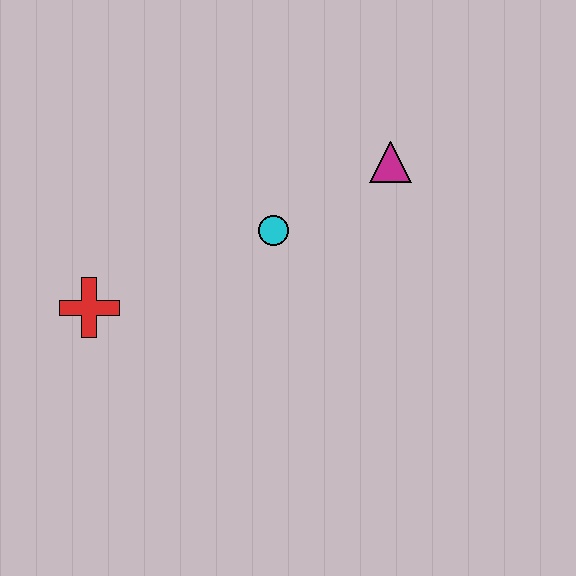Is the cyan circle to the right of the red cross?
Yes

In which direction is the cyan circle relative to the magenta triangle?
The cyan circle is to the left of the magenta triangle.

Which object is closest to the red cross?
The cyan circle is closest to the red cross.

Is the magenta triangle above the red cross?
Yes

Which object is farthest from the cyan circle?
The red cross is farthest from the cyan circle.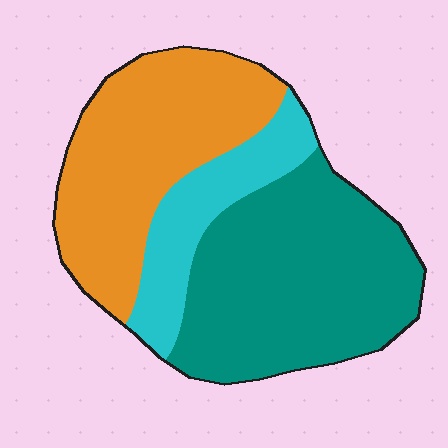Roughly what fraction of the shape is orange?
Orange covers roughly 35% of the shape.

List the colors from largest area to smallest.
From largest to smallest: teal, orange, cyan.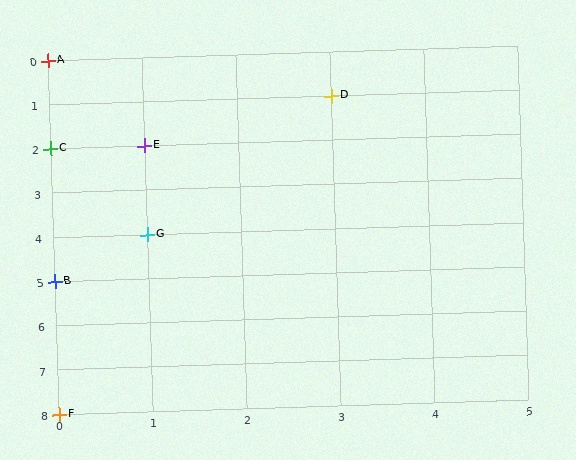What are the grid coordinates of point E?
Point E is at grid coordinates (1, 2).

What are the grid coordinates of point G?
Point G is at grid coordinates (1, 4).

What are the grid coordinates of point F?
Point F is at grid coordinates (0, 8).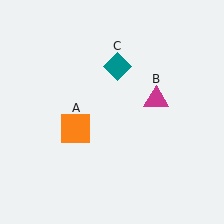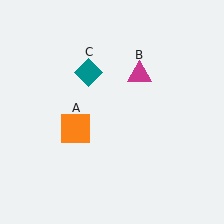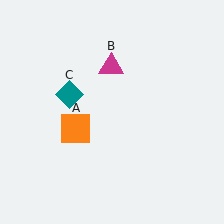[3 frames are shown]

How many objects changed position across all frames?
2 objects changed position: magenta triangle (object B), teal diamond (object C).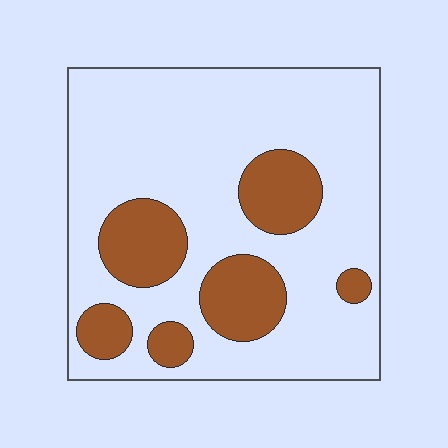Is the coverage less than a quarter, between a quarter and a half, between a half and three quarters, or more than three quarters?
Less than a quarter.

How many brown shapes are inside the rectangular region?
6.